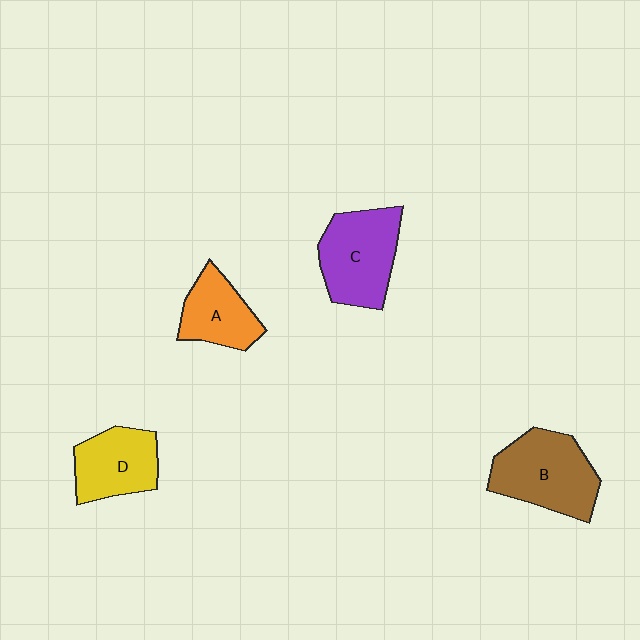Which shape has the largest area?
Shape B (brown).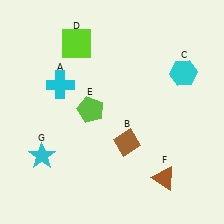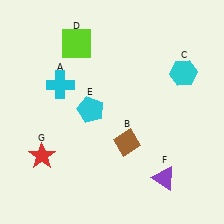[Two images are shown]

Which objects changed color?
E changed from lime to cyan. F changed from brown to purple. G changed from cyan to red.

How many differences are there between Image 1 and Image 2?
There are 3 differences between the two images.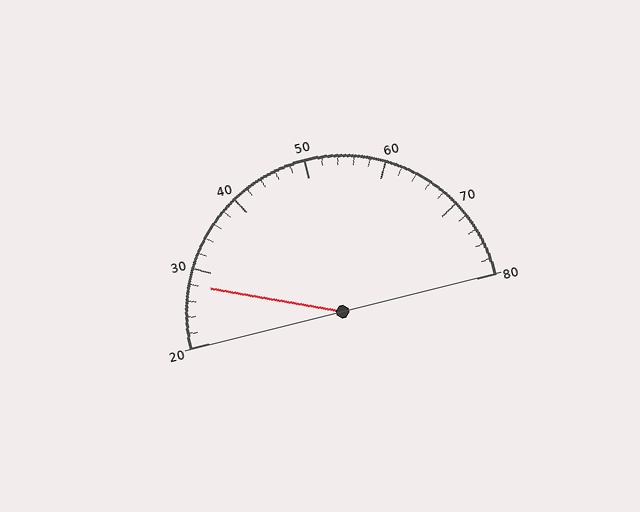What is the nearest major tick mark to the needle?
The nearest major tick mark is 30.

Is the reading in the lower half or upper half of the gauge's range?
The reading is in the lower half of the range (20 to 80).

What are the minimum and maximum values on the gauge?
The gauge ranges from 20 to 80.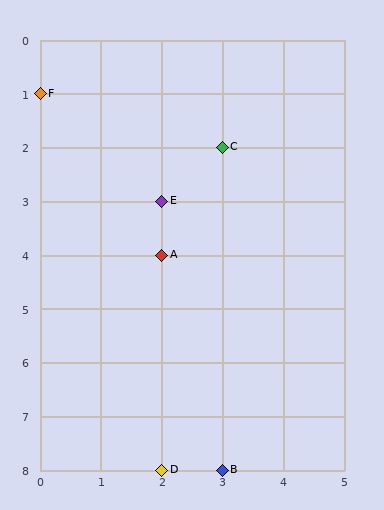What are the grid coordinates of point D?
Point D is at grid coordinates (2, 8).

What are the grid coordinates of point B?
Point B is at grid coordinates (3, 8).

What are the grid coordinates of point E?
Point E is at grid coordinates (2, 3).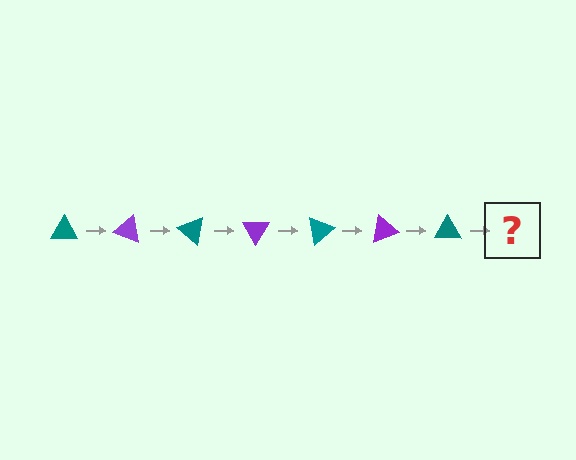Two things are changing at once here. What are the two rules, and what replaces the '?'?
The two rules are that it rotates 20 degrees each step and the color cycles through teal and purple. The '?' should be a purple triangle, rotated 140 degrees from the start.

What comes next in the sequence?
The next element should be a purple triangle, rotated 140 degrees from the start.